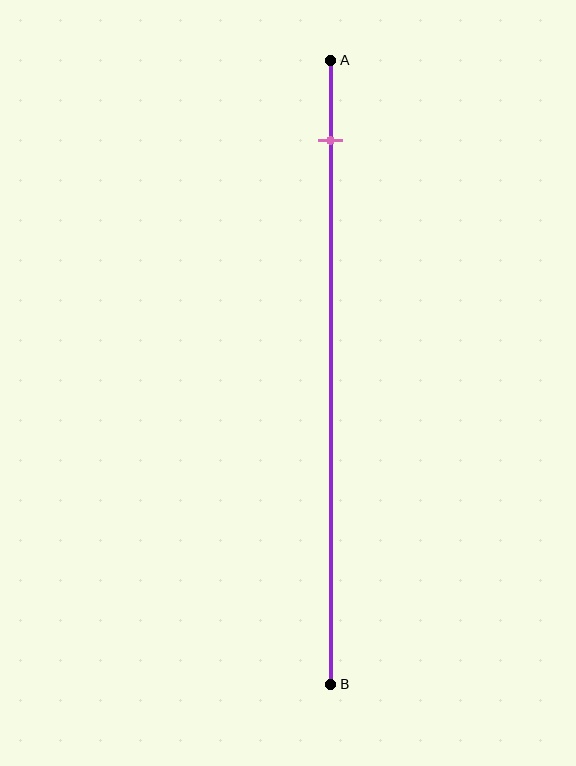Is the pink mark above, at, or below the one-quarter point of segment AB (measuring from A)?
The pink mark is above the one-quarter point of segment AB.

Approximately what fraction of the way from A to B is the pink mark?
The pink mark is approximately 15% of the way from A to B.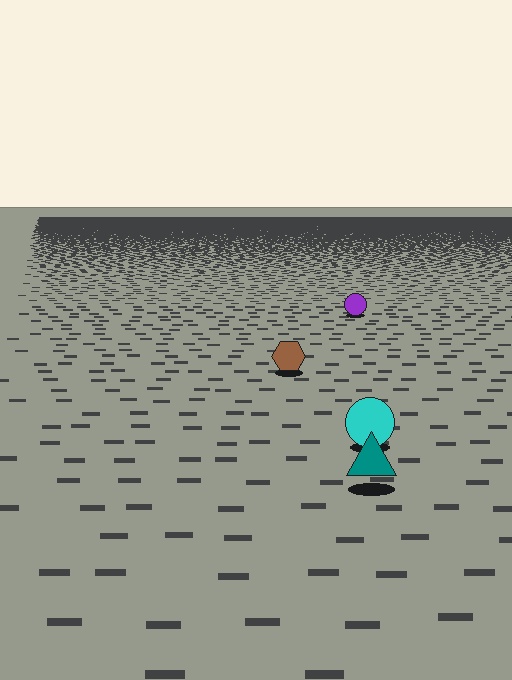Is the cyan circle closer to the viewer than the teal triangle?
No. The teal triangle is closer — you can tell from the texture gradient: the ground texture is coarser near it.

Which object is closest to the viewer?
The teal triangle is closest. The texture marks near it are larger and more spread out.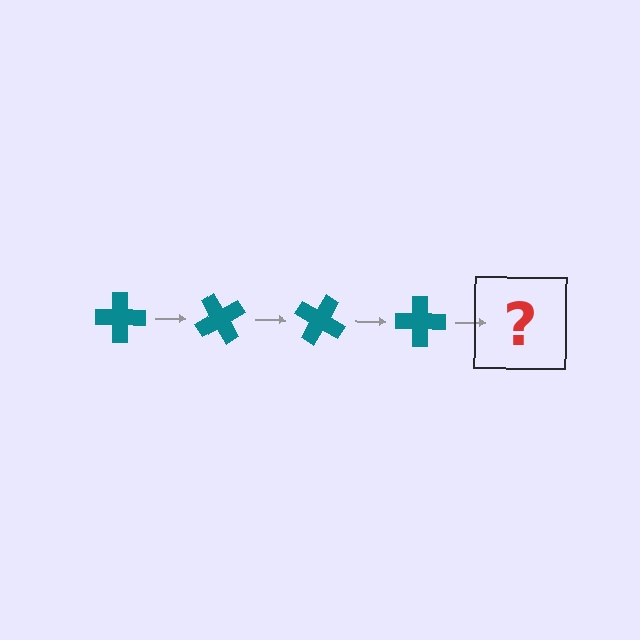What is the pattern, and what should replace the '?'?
The pattern is that the cross rotates 60 degrees each step. The '?' should be a teal cross rotated 240 degrees.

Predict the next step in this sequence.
The next step is a teal cross rotated 240 degrees.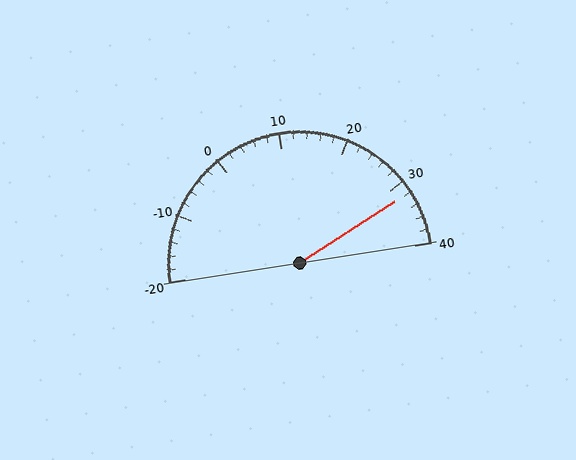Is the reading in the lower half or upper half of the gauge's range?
The reading is in the upper half of the range (-20 to 40).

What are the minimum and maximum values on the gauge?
The gauge ranges from -20 to 40.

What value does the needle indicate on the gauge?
The needle indicates approximately 32.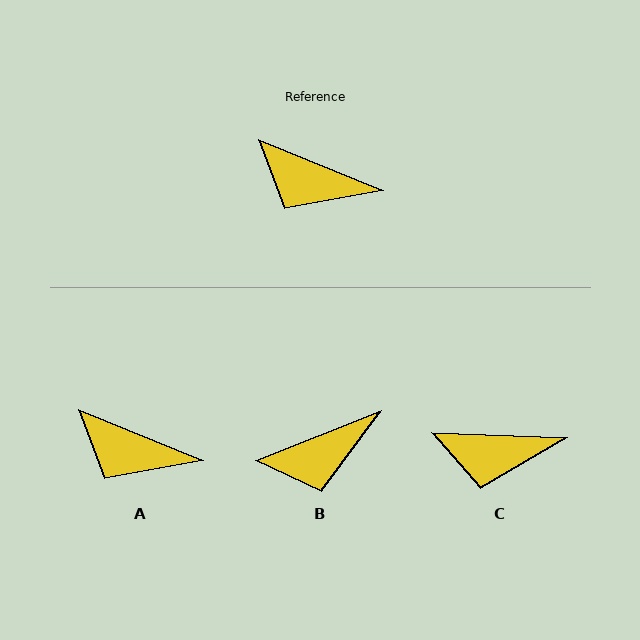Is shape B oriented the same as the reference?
No, it is off by about 43 degrees.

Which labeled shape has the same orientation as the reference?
A.